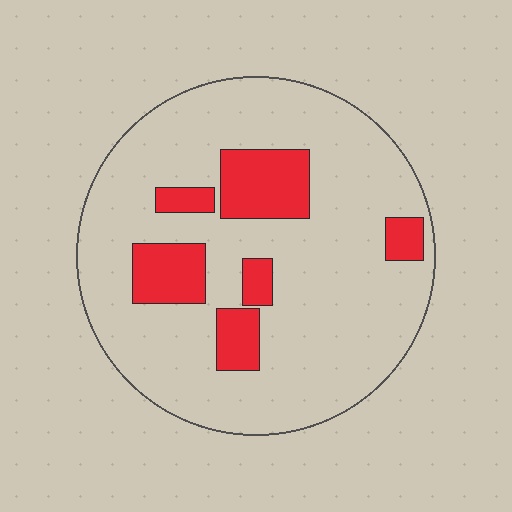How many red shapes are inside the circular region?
6.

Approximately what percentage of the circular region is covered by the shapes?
Approximately 20%.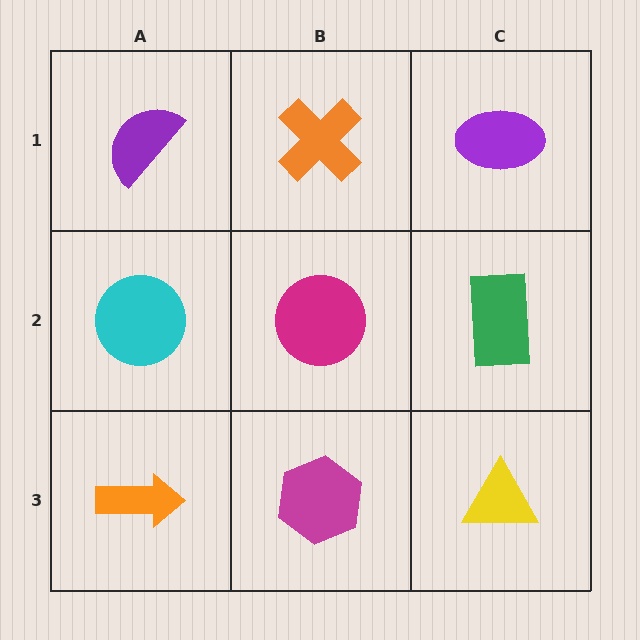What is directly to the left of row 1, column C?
An orange cross.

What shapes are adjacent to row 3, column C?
A green rectangle (row 2, column C), a magenta hexagon (row 3, column B).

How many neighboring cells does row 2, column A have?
3.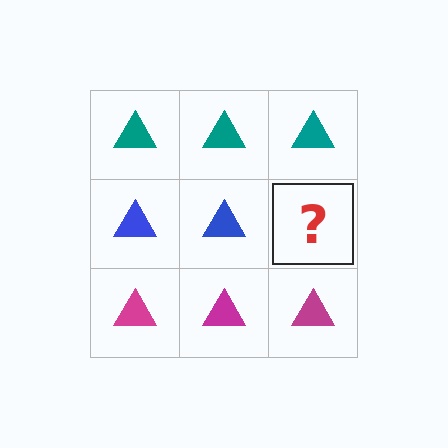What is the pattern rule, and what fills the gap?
The rule is that each row has a consistent color. The gap should be filled with a blue triangle.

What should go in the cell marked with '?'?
The missing cell should contain a blue triangle.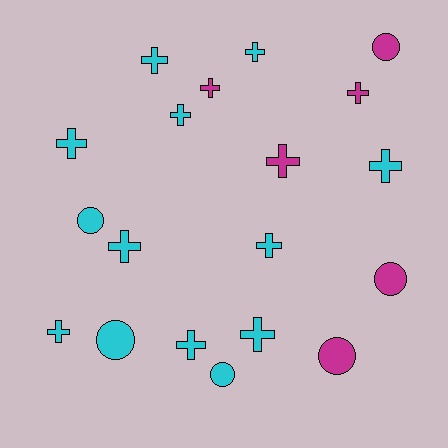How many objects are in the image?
There are 19 objects.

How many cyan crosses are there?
There are 10 cyan crosses.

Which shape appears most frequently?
Cross, with 13 objects.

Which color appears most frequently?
Cyan, with 13 objects.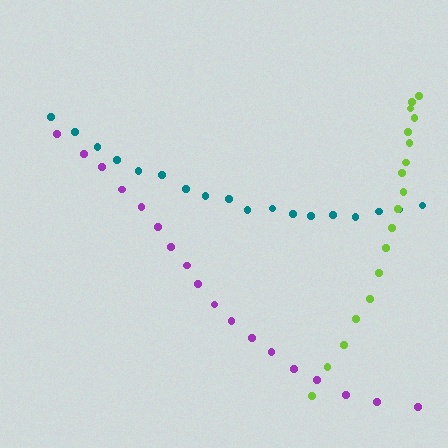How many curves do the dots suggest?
There are 3 distinct paths.